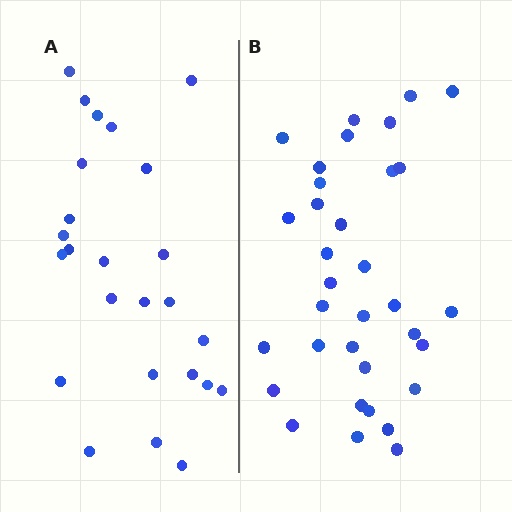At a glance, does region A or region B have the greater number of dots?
Region B (the right region) has more dots.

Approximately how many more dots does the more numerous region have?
Region B has roughly 8 or so more dots than region A.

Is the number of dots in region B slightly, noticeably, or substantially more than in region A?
Region B has noticeably more, but not dramatically so. The ratio is roughly 1.4 to 1.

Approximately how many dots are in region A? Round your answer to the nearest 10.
About 20 dots. (The exact count is 25, which rounds to 20.)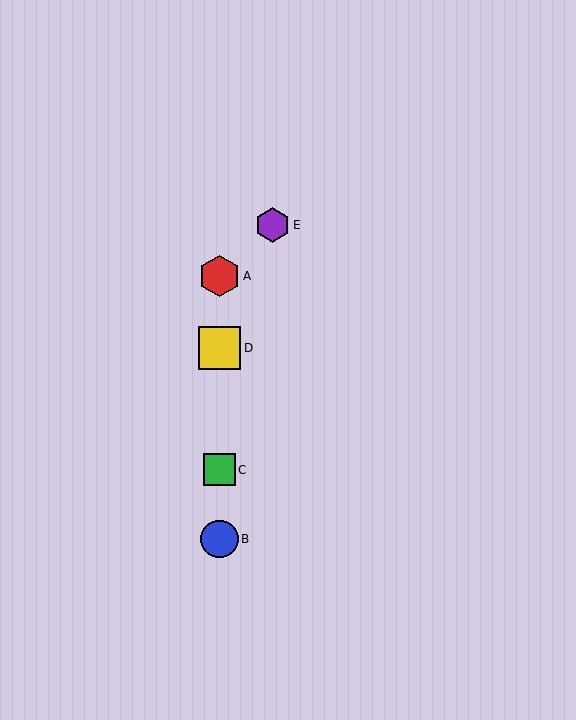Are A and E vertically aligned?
No, A is at x≈220 and E is at x≈273.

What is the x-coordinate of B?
Object B is at x≈220.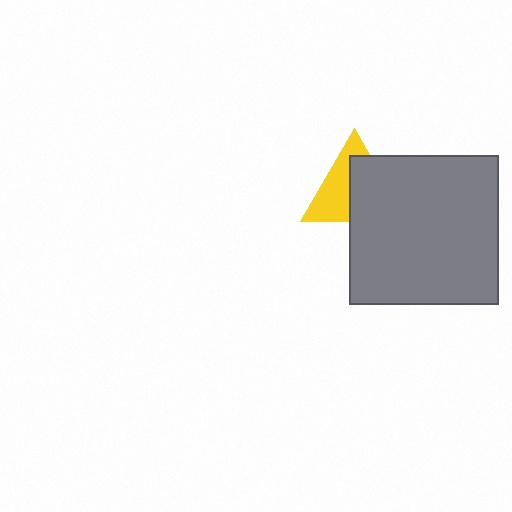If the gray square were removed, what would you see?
You would see the complete yellow triangle.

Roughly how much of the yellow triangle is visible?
About half of it is visible (roughly 48%).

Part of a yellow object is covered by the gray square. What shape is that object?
It is a triangle.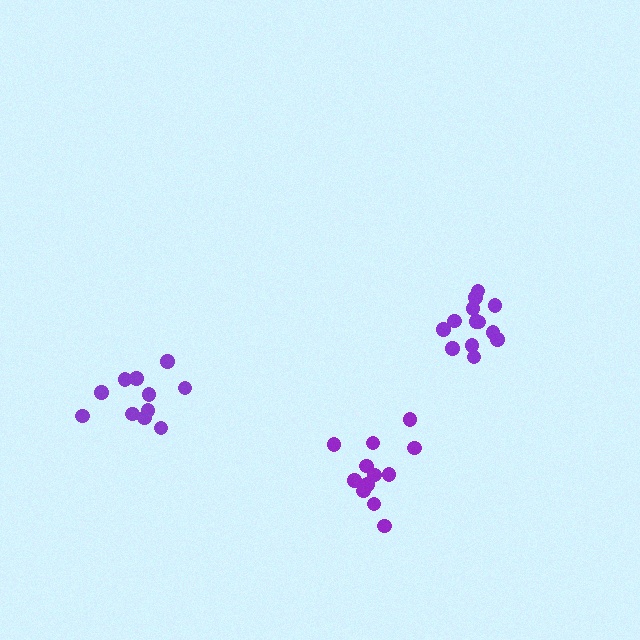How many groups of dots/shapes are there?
There are 3 groups.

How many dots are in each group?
Group 1: 13 dots, Group 2: 11 dots, Group 3: 12 dots (36 total).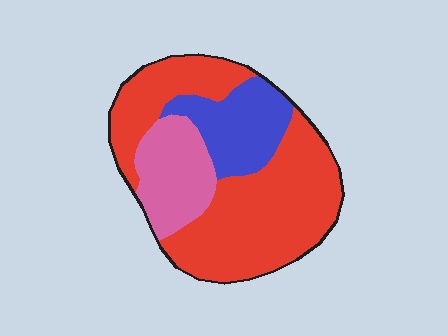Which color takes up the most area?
Red, at roughly 60%.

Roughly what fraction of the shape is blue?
Blue takes up about one fifth (1/5) of the shape.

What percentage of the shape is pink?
Pink covers 19% of the shape.